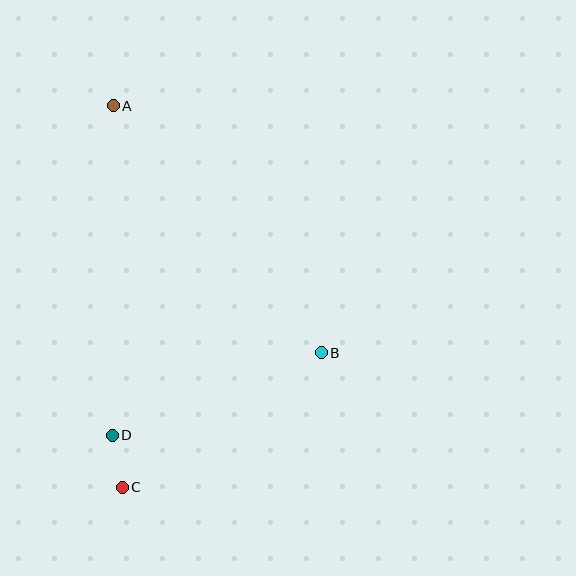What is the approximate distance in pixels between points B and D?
The distance between B and D is approximately 225 pixels.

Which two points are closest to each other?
Points C and D are closest to each other.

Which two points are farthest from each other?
Points A and C are farthest from each other.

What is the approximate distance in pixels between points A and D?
The distance between A and D is approximately 329 pixels.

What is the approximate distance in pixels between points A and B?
The distance between A and B is approximately 323 pixels.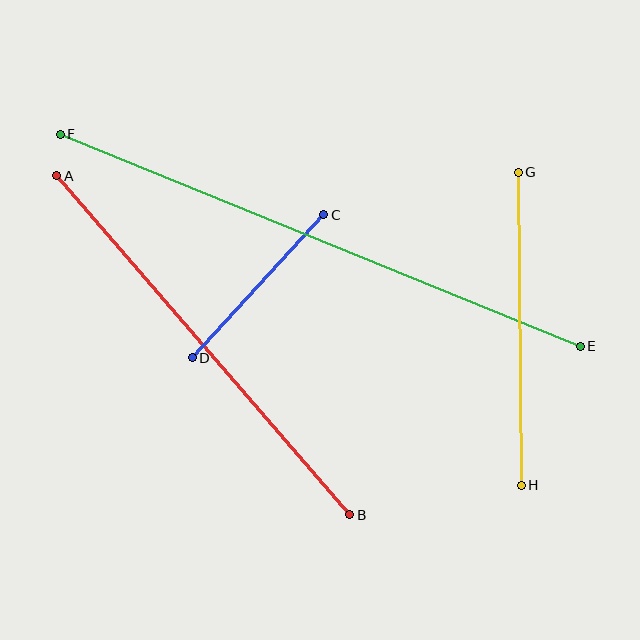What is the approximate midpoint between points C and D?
The midpoint is at approximately (258, 286) pixels.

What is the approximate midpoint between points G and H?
The midpoint is at approximately (520, 329) pixels.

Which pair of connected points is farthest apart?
Points E and F are farthest apart.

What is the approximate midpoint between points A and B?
The midpoint is at approximately (203, 345) pixels.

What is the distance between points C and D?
The distance is approximately 195 pixels.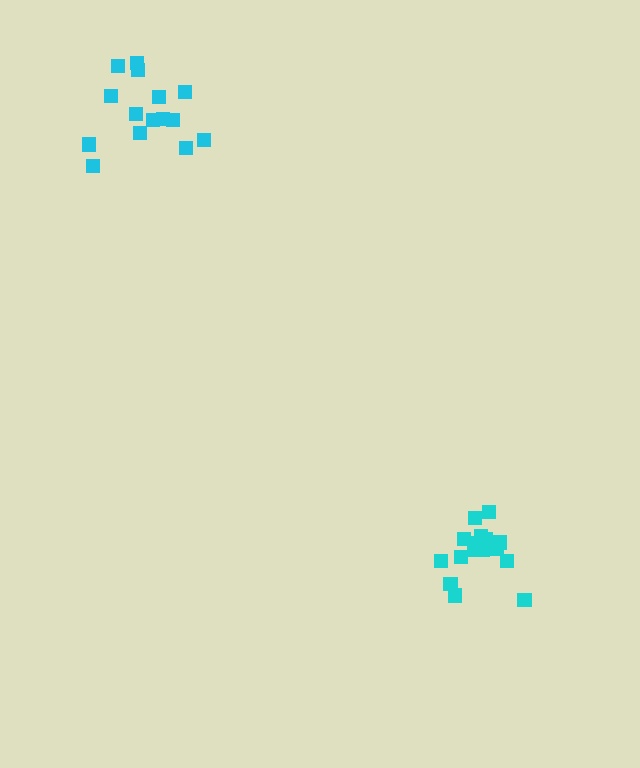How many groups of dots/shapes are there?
There are 2 groups.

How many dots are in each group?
Group 1: 15 dots, Group 2: 16 dots (31 total).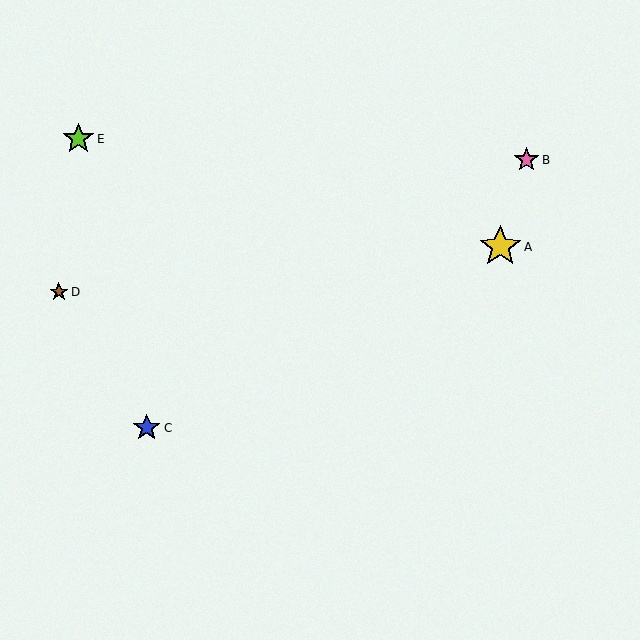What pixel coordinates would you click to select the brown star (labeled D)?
Click at (59, 292) to select the brown star D.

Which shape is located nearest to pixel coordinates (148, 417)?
The blue star (labeled C) at (147, 428) is nearest to that location.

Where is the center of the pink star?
The center of the pink star is at (527, 160).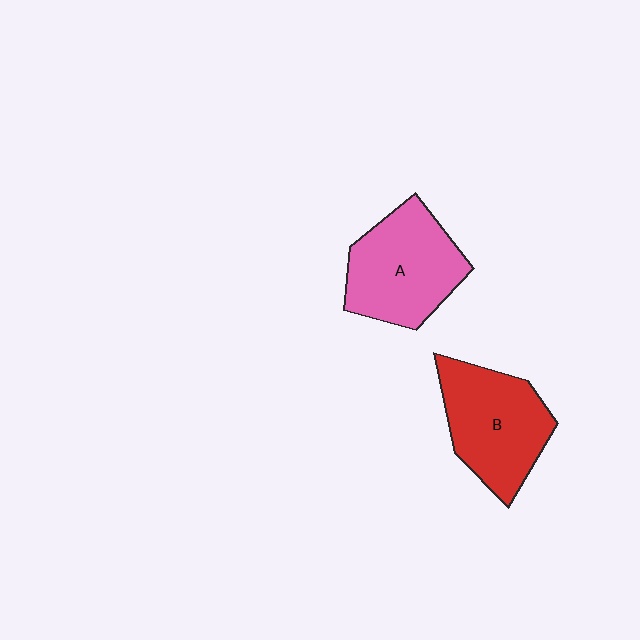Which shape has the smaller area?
Shape B (red).